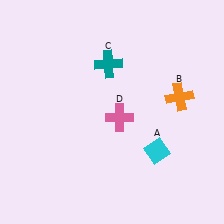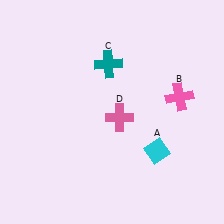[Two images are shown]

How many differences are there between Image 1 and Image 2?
There is 1 difference between the two images.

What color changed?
The cross (B) changed from orange in Image 1 to pink in Image 2.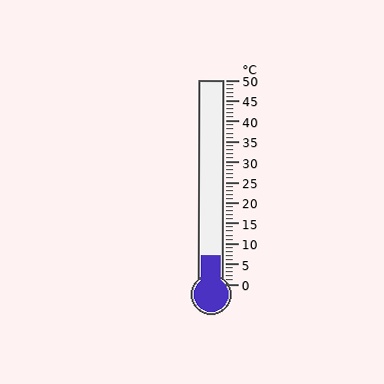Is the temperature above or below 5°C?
The temperature is above 5°C.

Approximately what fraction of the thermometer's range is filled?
The thermometer is filled to approximately 15% of its range.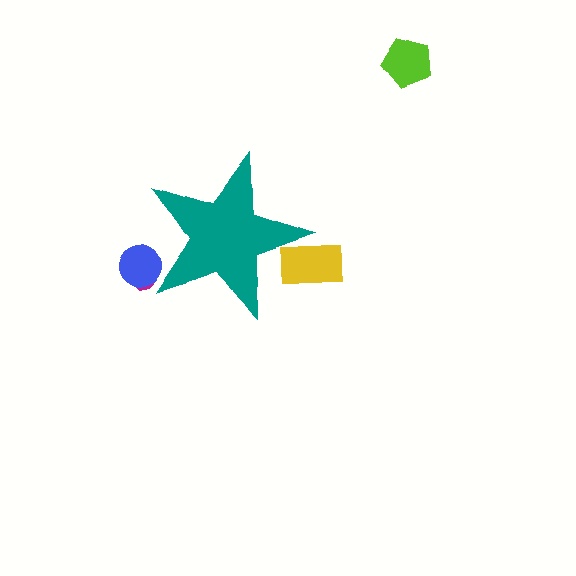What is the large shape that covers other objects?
A teal star.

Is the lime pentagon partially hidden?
No, the lime pentagon is fully visible.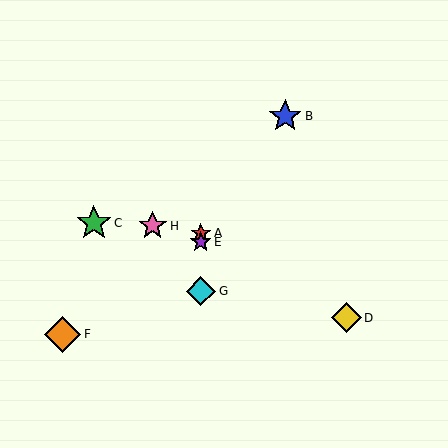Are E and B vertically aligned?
No, E is at x≈201 and B is at x≈285.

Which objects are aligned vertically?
Objects A, E, G are aligned vertically.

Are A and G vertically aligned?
Yes, both are at x≈201.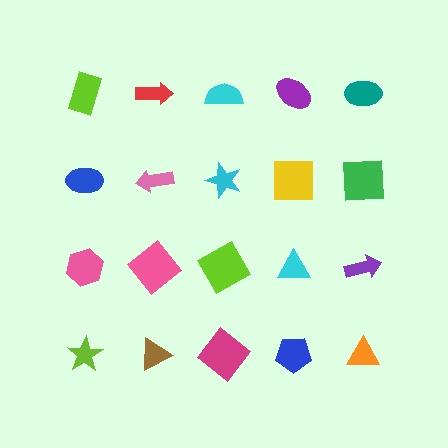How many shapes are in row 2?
5 shapes.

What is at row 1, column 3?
A cyan semicircle.